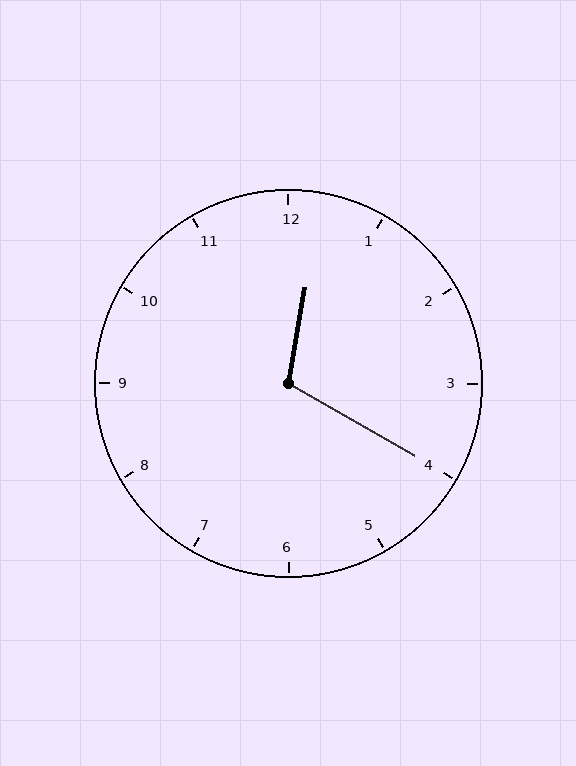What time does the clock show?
12:20.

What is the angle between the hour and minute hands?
Approximately 110 degrees.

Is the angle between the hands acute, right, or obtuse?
It is obtuse.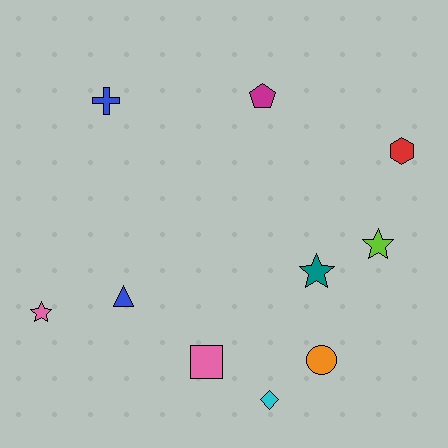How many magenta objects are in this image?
There is 1 magenta object.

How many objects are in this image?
There are 10 objects.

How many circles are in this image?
There is 1 circle.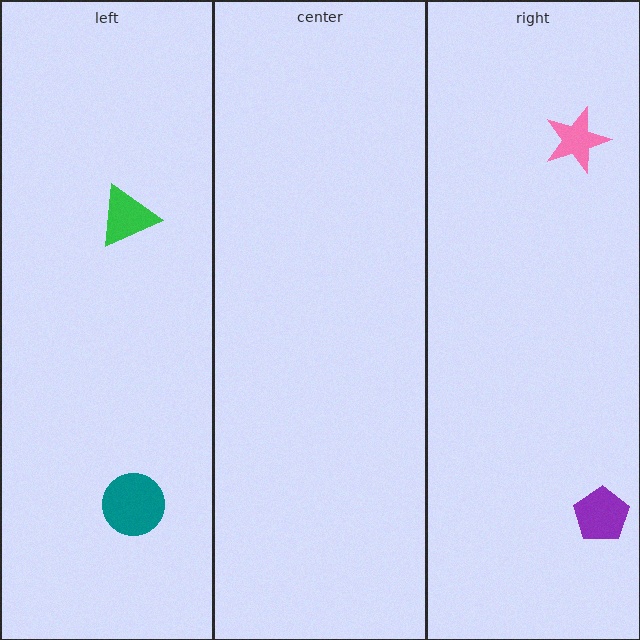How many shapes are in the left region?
2.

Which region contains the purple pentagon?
The right region.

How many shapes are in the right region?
2.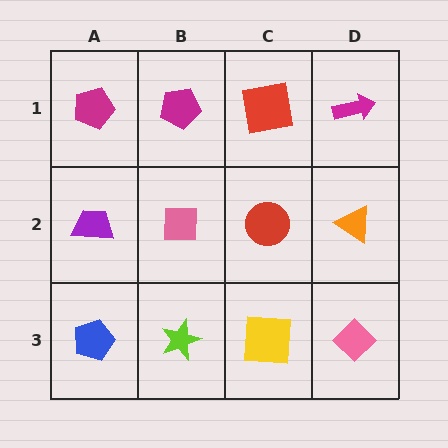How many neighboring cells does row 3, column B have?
3.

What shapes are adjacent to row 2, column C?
A red square (row 1, column C), a yellow square (row 3, column C), a pink square (row 2, column B), an orange triangle (row 2, column D).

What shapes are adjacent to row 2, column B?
A magenta pentagon (row 1, column B), a lime star (row 3, column B), a purple trapezoid (row 2, column A), a red circle (row 2, column C).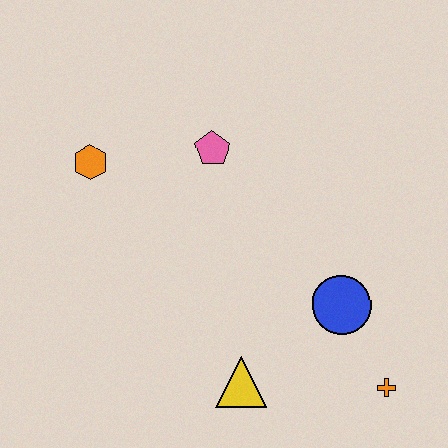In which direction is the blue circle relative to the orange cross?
The blue circle is above the orange cross.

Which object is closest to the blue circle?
The orange cross is closest to the blue circle.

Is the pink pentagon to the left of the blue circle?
Yes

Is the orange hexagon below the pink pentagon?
Yes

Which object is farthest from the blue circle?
The orange hexagon is farthest from the blue circle.